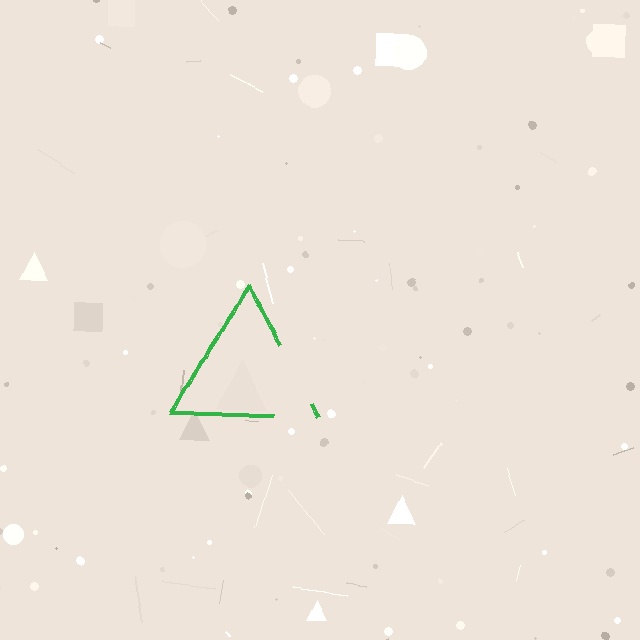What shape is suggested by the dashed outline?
The dashed outline suggests a triangle.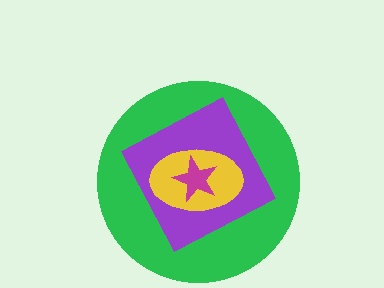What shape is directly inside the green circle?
The purple diamond.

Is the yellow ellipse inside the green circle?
Yes.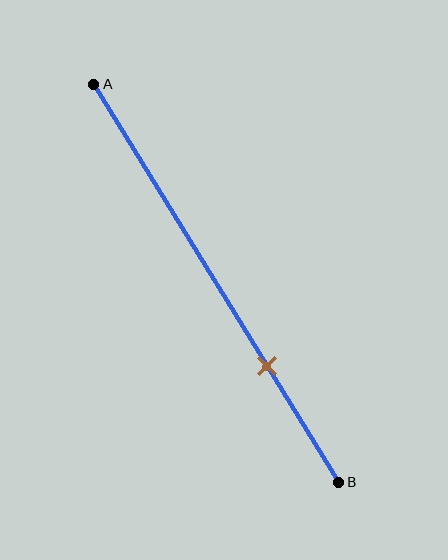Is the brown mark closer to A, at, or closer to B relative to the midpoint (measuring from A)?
The brown mark is closer to point B than the midpoint of segment AB.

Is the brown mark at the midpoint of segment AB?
No, the mark is at about 70% from A, not at the 50% midpoint.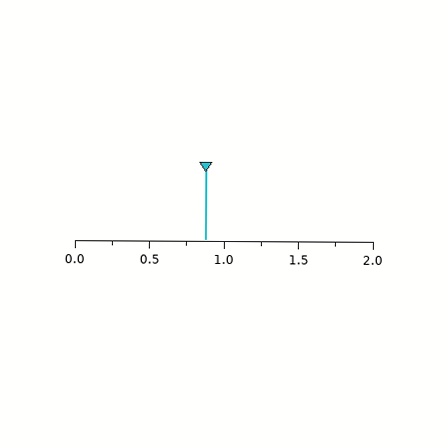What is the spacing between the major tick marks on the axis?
The major ticks are spaced 0.5 apart.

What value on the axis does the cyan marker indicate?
The marker indicates approximately 0.88.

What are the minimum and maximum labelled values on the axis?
The axis runs from 0.0 to 2.0.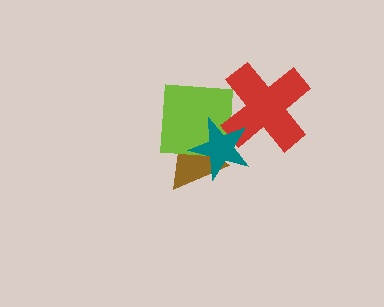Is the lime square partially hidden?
Yes, it is partially covered by another shape.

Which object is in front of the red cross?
The teal star is in front of the red cross.